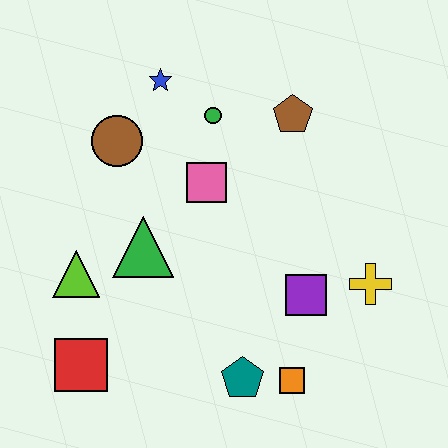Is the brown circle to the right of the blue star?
No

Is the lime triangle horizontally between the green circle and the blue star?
No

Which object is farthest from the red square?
The brown pentagon is farthest from the red square.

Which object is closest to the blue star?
The green circle is closest to the blue star.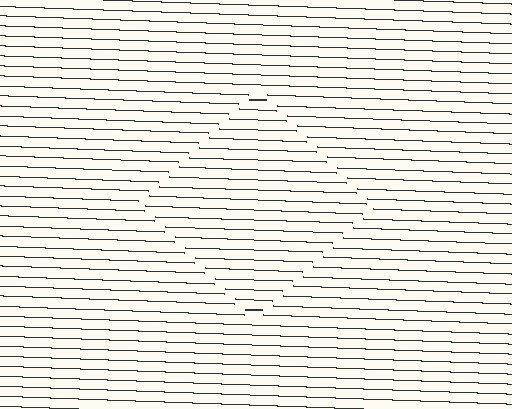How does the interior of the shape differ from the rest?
The interior of the shape contains the same grating, shifted by half a period — the contour is defined by the phase discontinuity where line-ends from the inner and outer gratings abut.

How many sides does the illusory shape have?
4 sides — the line-ends trace a square.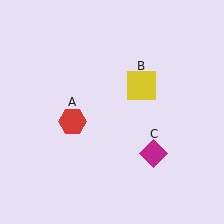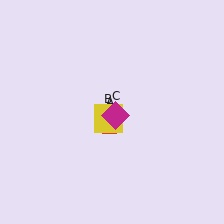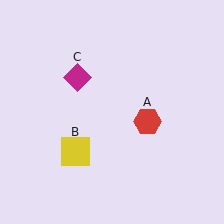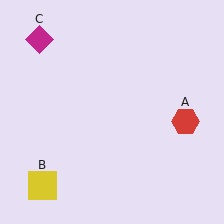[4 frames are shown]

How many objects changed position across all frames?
3 objects changed position: red hexagon (object A), yellow square (object B), magenta diamond (object C).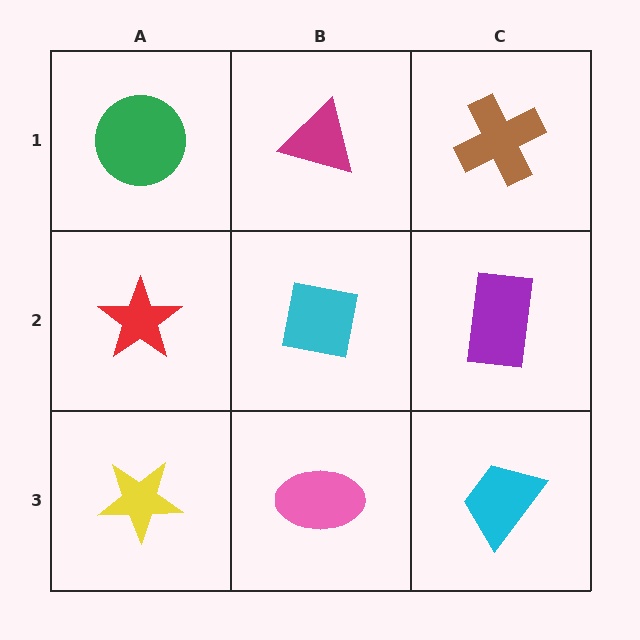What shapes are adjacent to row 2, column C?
A brown cross (row 1, column C), a cyan trapezoid (row 3, column C), a cyan square (row 2, column B).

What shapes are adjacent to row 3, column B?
A cyan square (row 2, column B), a yellow star (row 3, column A), a cyan trapezoid (row 3, column C).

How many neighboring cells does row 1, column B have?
3.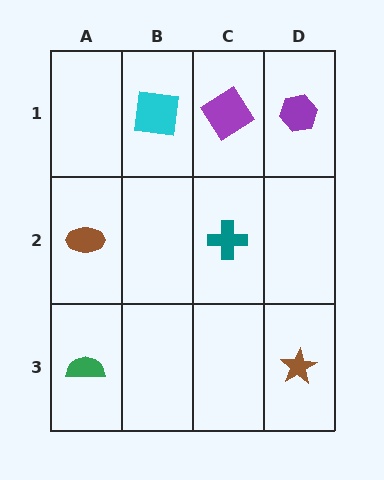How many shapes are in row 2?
2 shapes.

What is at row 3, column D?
A brown star.